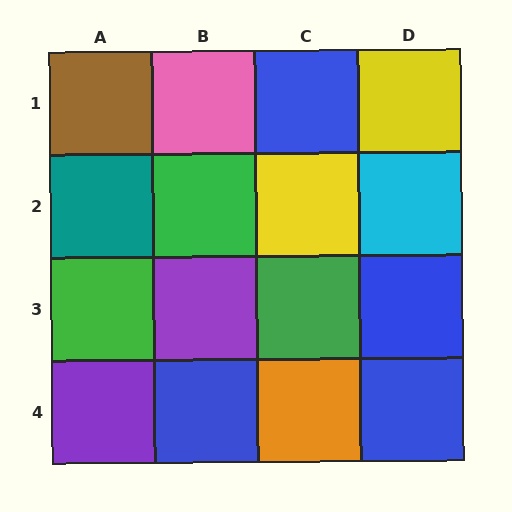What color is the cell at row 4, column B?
Blue.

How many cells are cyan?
1 cell is cyan.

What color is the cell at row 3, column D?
Blue.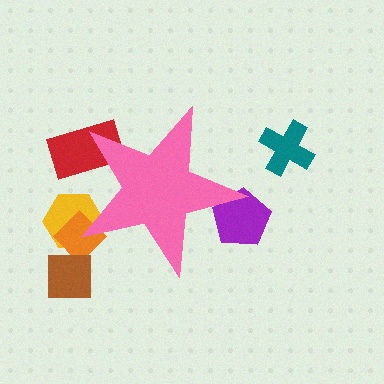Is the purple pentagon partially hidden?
Yes, the purple pentagon is partially hidden behind the pink star.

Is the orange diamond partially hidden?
Yes, the orange diamond is partially hidden behind the pink star.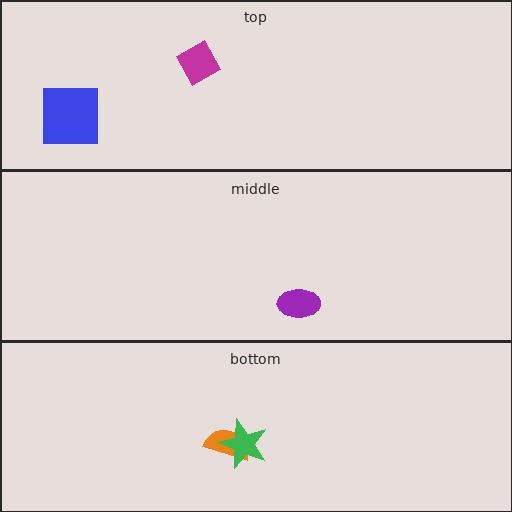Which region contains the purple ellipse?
The middle region.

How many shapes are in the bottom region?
2.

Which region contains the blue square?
The top region.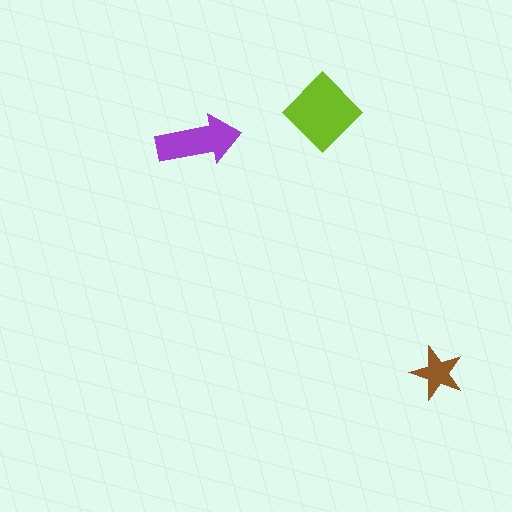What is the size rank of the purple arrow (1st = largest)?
2nd.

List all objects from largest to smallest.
The lime diamond, the purple arrow, the brown star.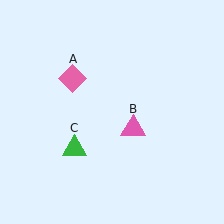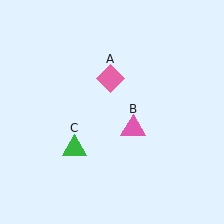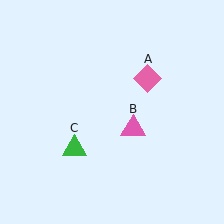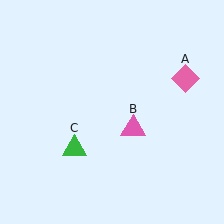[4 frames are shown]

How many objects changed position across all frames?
1 object changed position: pink diamond (object A).